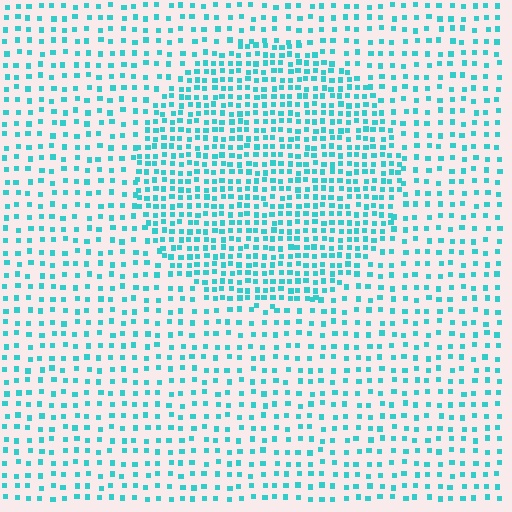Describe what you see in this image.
The image contains small cyan elements arranged at two different densities. A circle-shaped region is visible where the elements are more densely packed than the surrounding area.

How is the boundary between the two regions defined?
The boundary is defined by a change in element density (approximately 1.9x ratio). All elements are the same color, size, and shape.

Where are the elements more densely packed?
The elements are more densely packed inside the circle boundary.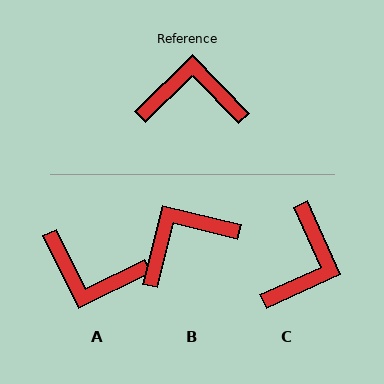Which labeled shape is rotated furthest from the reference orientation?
A, about 162 degrees away.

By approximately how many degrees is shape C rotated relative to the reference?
Approximately 110 degrees clockwise.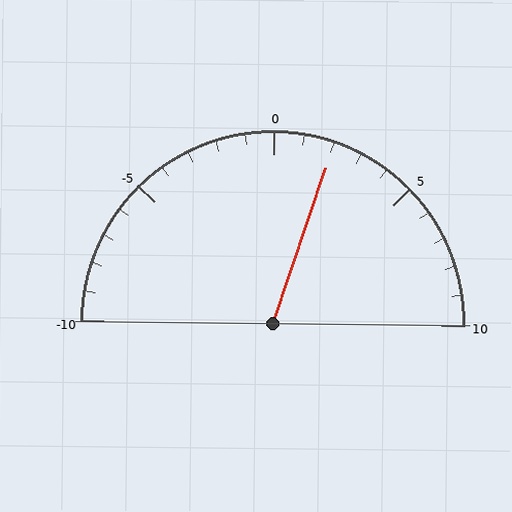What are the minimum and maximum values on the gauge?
The gauge ranges from -10 to 10.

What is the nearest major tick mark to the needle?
The nearest major tick mark is 0.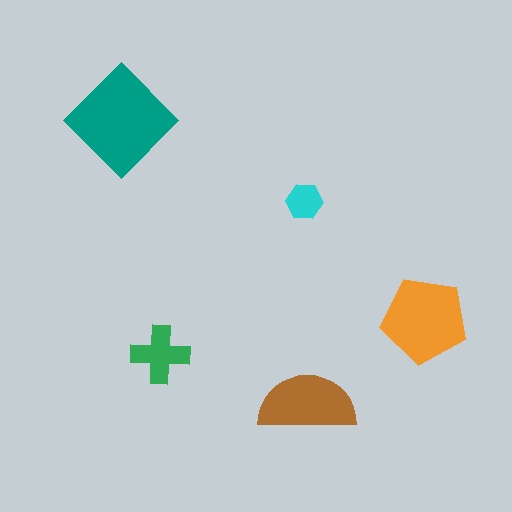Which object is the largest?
The teal diamond.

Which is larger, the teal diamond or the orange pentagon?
The teal diamond.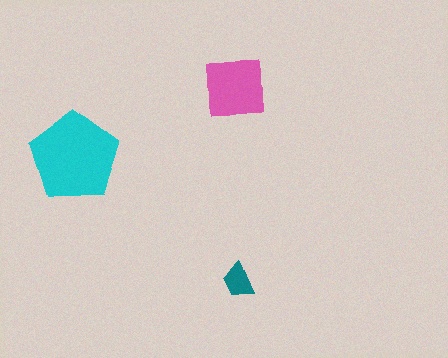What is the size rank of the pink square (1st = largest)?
2nd.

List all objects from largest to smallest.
The cyan pentagon, the pink square, the teal trapezoid.